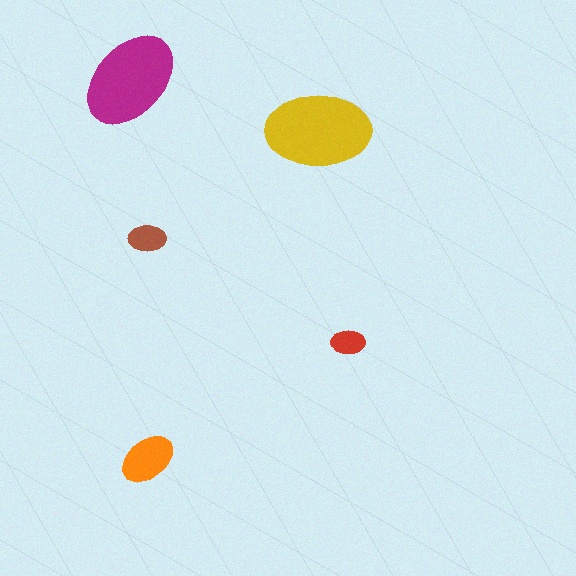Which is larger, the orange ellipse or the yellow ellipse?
The yellow one.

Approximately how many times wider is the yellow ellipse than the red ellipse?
About 3 times wider.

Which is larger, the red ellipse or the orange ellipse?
The orange one.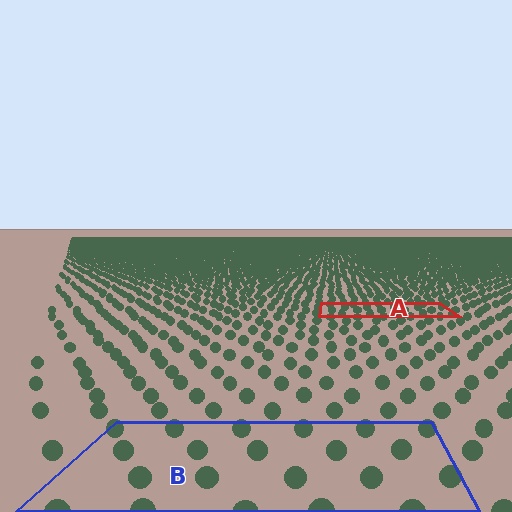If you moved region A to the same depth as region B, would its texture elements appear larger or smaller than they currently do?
They would appear larger. At a closer depth, the same texture elements are projected at a bigger on-screen size.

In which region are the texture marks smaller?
The texture marks are smaller in region A, because it is farther away.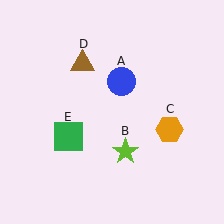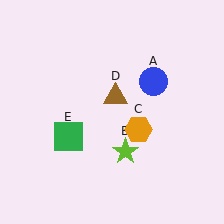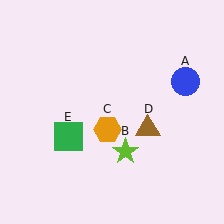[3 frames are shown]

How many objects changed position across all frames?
3 objects changed position: blue circle (object A), orange hexagon (object C), brown triangle (object D).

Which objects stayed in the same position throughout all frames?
Lime star (object B) and green square (object E) remained stationary.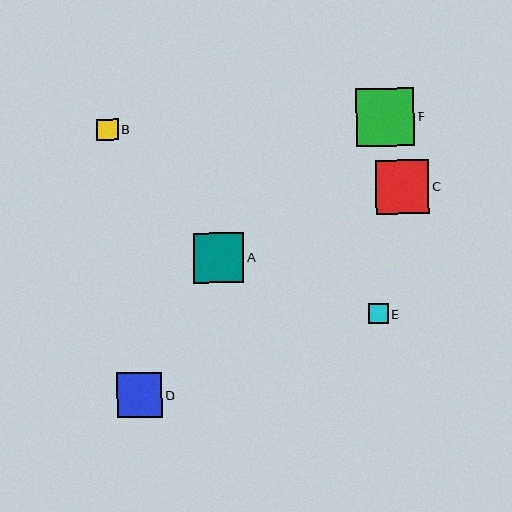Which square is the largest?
Square F is the largest with a size of approximately 58 pixels.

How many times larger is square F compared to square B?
Square F is approximately 2.8 times the size of square B.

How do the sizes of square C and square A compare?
Square C and square A are approximately the same size.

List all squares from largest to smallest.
From largest to smallest: F, C, A, D, B, E.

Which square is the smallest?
Square E is the smallest with a size of approximately 20 pixels.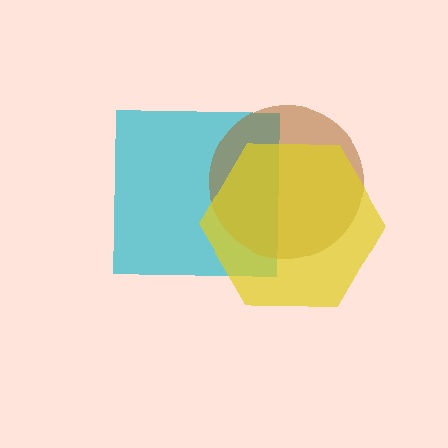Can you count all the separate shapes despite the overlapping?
Yes, there are 3 separate shapes.